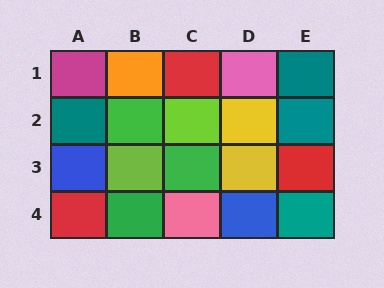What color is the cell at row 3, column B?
Lime.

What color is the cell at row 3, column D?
Yellow.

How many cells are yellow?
2 cells are yellow.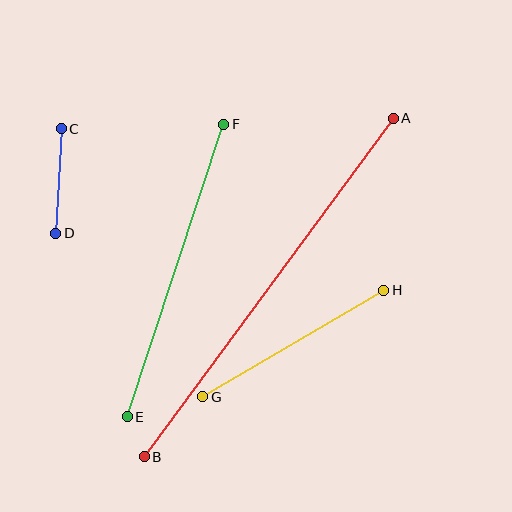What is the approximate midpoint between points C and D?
The midpoint is at approximately (58, 181) pixels.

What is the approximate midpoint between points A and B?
The midpoint is at approximately (269, 287) pixels.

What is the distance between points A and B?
The distance is approximately 420 pixels.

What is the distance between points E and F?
The distance is approximately 308 pixels.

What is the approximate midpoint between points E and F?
The midpoint is at approximately (175, 271) pixels.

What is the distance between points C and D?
The distance is approximately 105 pixels.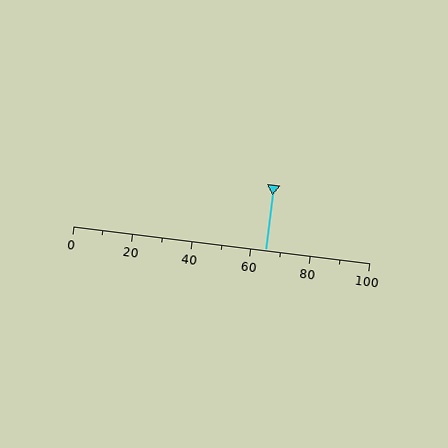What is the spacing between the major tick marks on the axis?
The major ticks are spaced 20 apart.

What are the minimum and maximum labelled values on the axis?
The axis runs from 0 to 100.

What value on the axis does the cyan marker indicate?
The marker indicates approximately 65.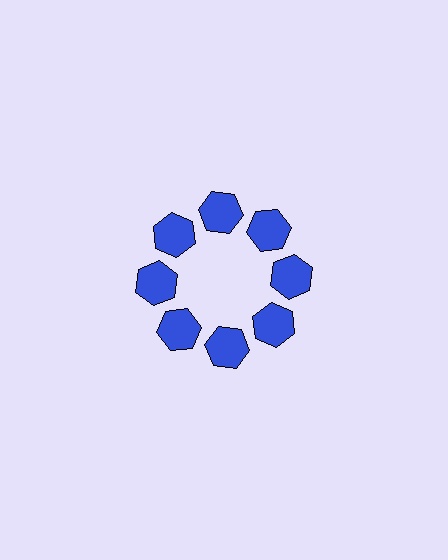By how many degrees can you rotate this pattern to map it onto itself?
The pattern maps onto itself every 45 degrees of rotation.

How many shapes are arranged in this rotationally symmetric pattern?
There are 8 shapes, arranged in 8 groups of 1.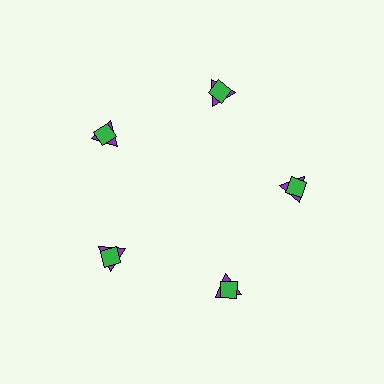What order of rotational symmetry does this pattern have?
This pattern has 5-fold rotational symmetry.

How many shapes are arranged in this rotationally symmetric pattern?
There are 10 shapes, arranged in 5 groups of 2.